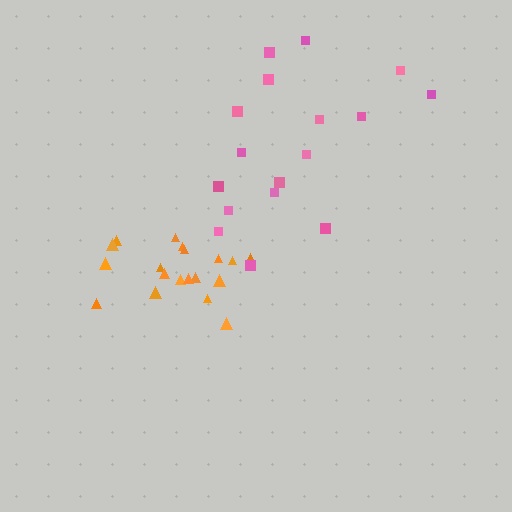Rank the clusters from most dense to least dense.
orange, pink.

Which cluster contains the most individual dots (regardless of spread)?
Orange (19).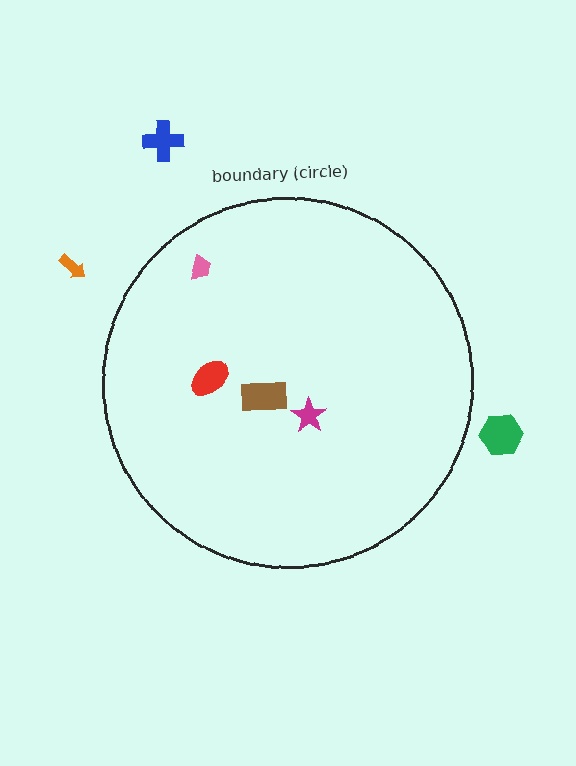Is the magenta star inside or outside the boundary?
Inside.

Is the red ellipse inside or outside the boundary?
Inside.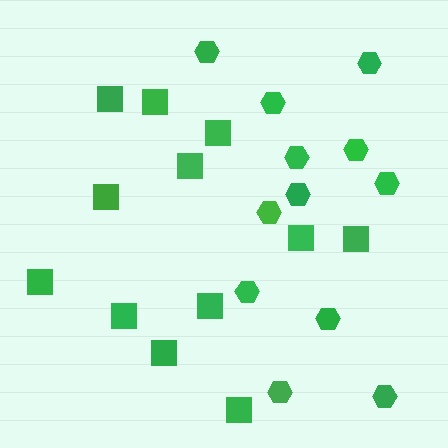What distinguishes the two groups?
There are 2 groups: one group of squares (12) and one group of hexagons (12).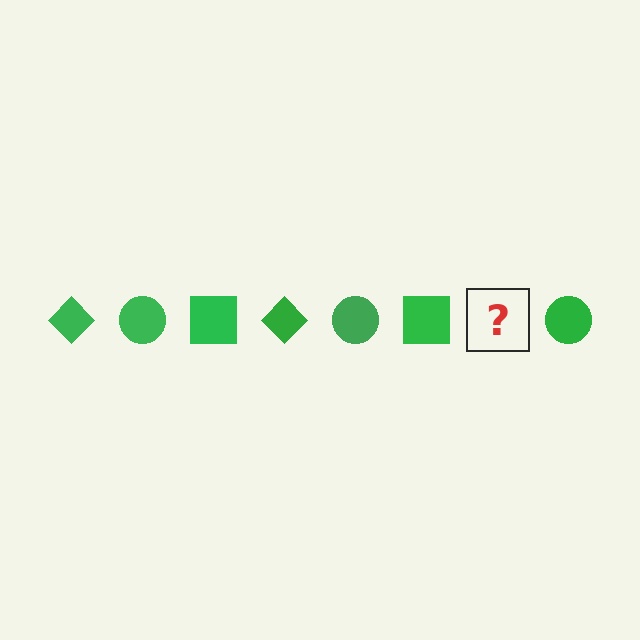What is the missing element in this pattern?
The missing element is a green diamond.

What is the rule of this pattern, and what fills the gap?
The rule is that the pattern cycles through diamond, circle, square shapes in green. The gap should be filled with a green diamond.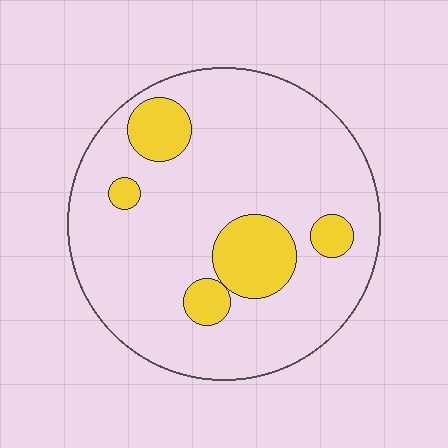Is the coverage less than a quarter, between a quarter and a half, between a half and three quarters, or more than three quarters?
Less than a quarter.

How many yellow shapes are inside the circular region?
5.